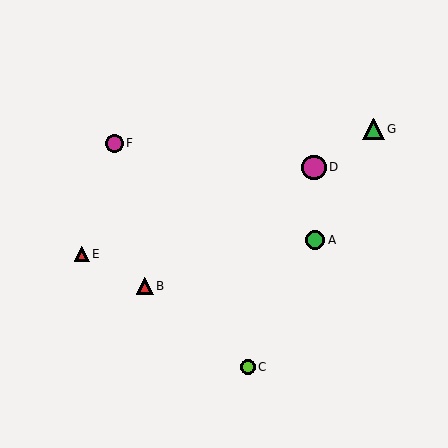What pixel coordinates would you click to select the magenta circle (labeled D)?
Click at (314, 167) to select the magenta circle D.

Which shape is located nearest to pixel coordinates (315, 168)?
The magenta circle (labeled D) at (314, 167) is nearest to that location.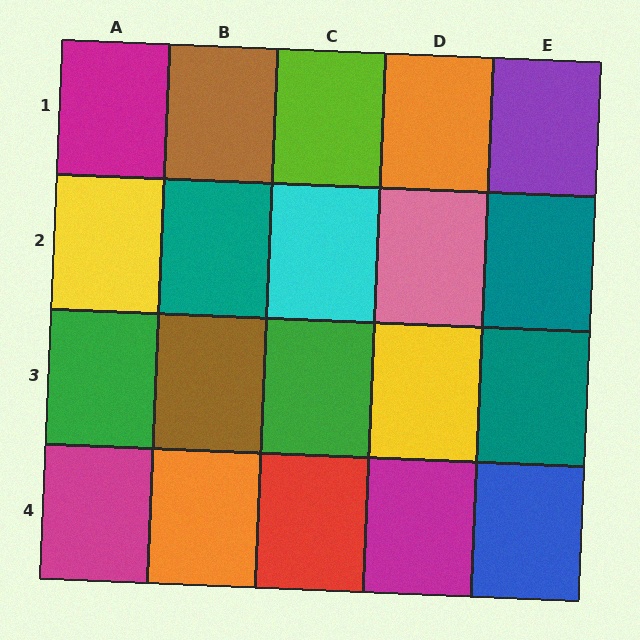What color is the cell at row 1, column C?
Lime.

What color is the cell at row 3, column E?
Teal.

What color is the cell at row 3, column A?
Green.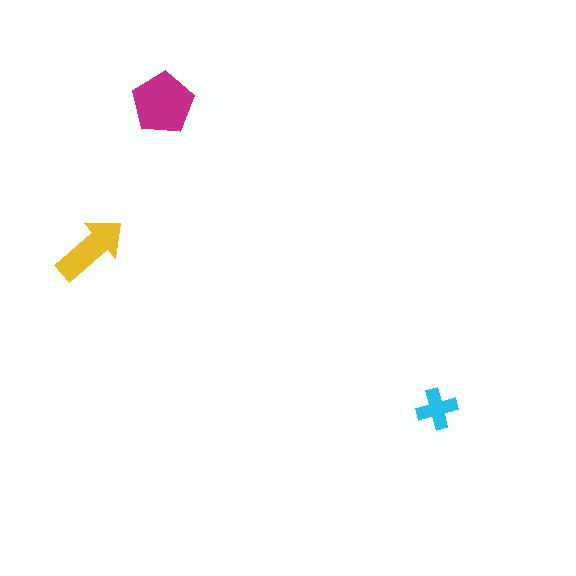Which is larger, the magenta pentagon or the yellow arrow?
The magenta pentagon.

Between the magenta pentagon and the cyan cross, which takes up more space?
The magenta pentagon.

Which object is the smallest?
The cyan cross.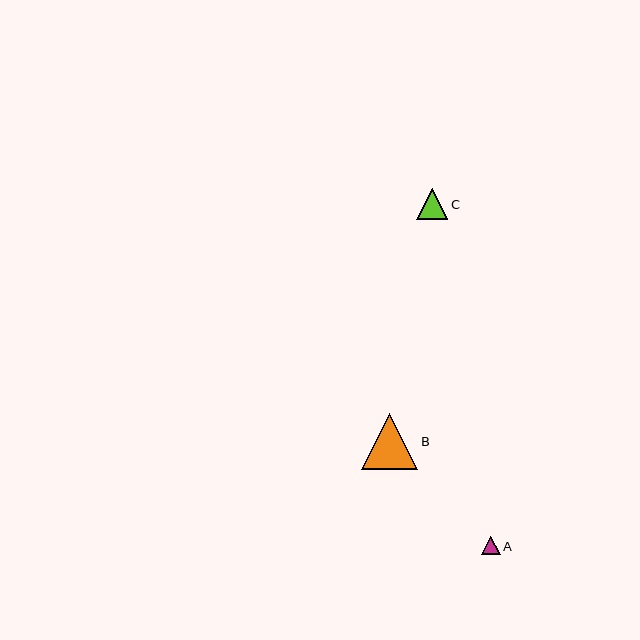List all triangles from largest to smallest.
From largest to smallest: B, C, A.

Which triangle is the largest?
Triangle B is the largest with a size of approximately 56 pixels.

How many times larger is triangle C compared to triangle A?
Triangle C is approximately 1.7 times the size of triangle A.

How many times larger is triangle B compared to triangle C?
Triangle B is approximately 1.8 times the size of triangle C.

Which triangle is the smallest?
Triangle A is the smallest with a size of approximately 18 pixels.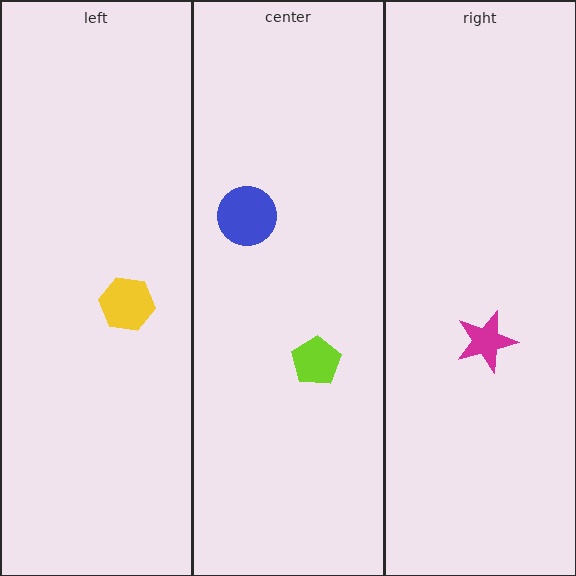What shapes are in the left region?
The yellow hexagon.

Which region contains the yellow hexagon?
The left region.